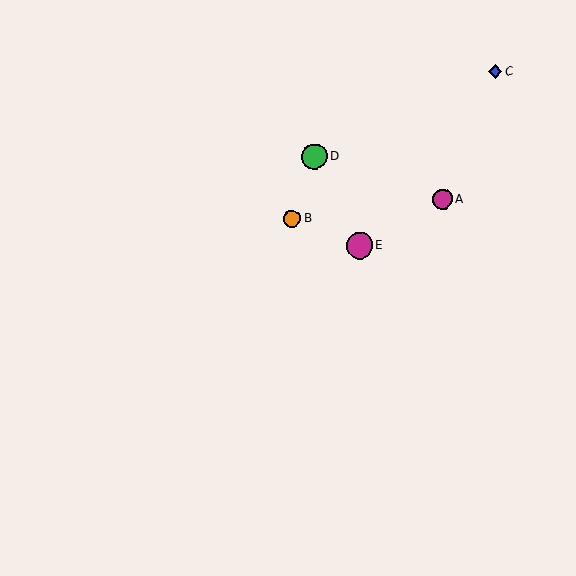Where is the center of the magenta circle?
The center of the magenta circle is at (442, 199).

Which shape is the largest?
The magenta circle (labeled E) is the largest.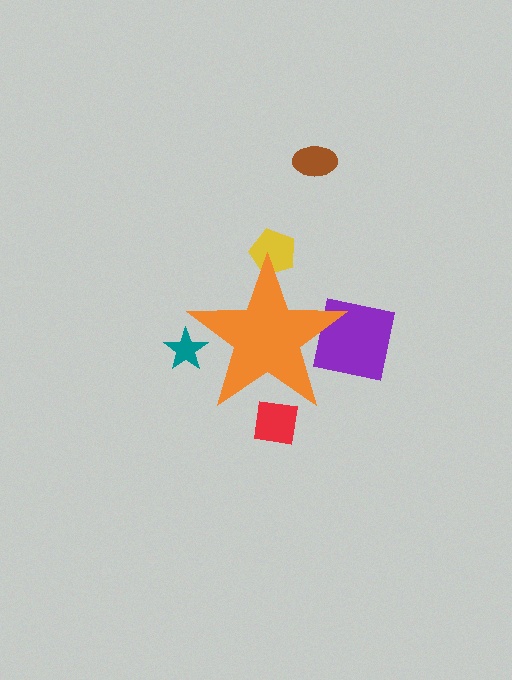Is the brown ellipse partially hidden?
No, the brown ellipse is fully visible.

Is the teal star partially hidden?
Yes, the teal star is partially hidden behind the orange star.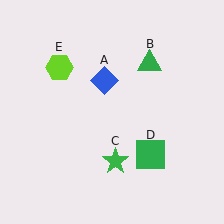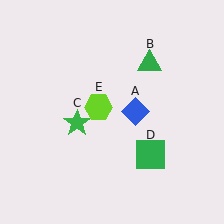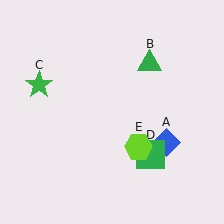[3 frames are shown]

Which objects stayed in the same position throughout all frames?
Green triangle (object B) and green square (object D) remained stationary.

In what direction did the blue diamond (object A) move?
The blue diamond (object A) moved down and to the right.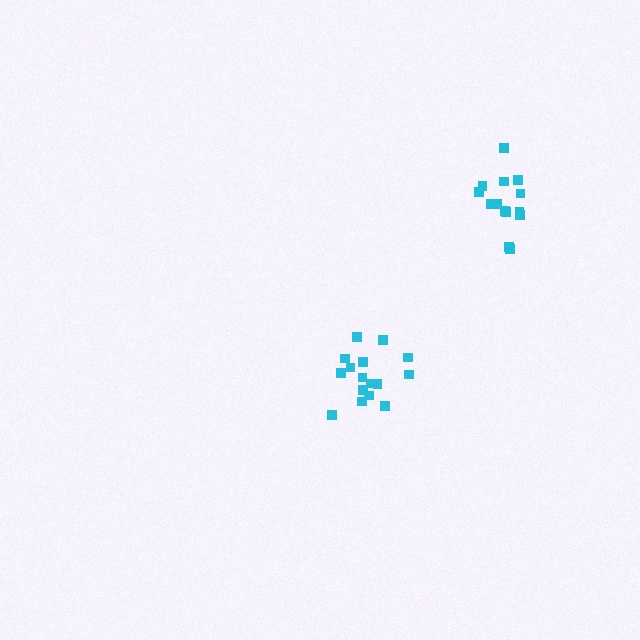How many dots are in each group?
Group 1: 14 dots, Group 2: 16 dots (30 total).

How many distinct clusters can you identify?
There are 2 distinct clusters.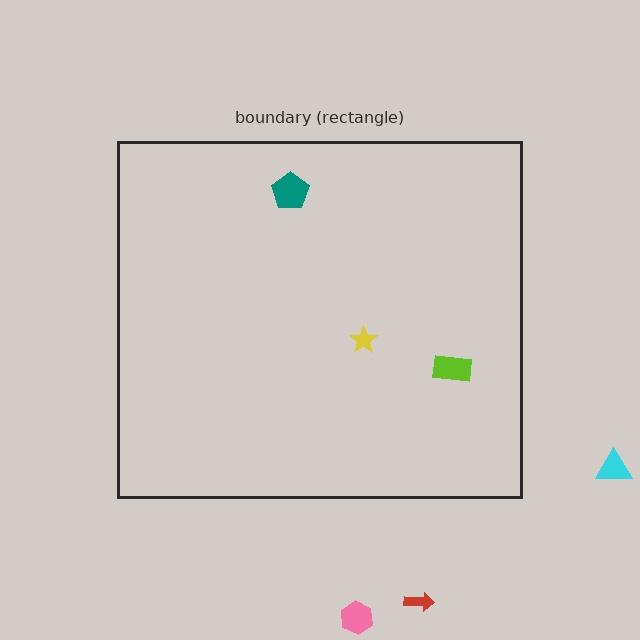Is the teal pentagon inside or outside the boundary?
Inside.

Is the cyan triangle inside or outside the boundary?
Outside.